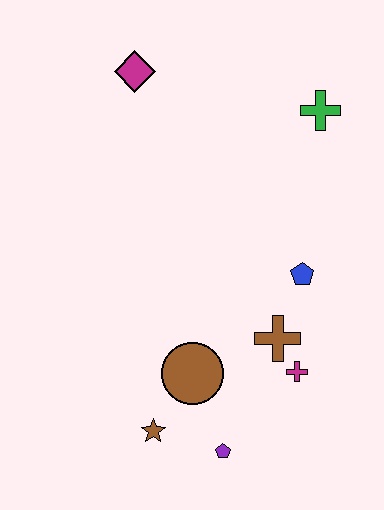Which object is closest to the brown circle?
The brown star is closest to the brown circle.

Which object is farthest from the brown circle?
The magenta diamond is farthest from the brown circle.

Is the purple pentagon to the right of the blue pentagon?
No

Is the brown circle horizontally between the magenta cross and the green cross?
No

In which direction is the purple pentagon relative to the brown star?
The purple pentagon is to the right of the brown star.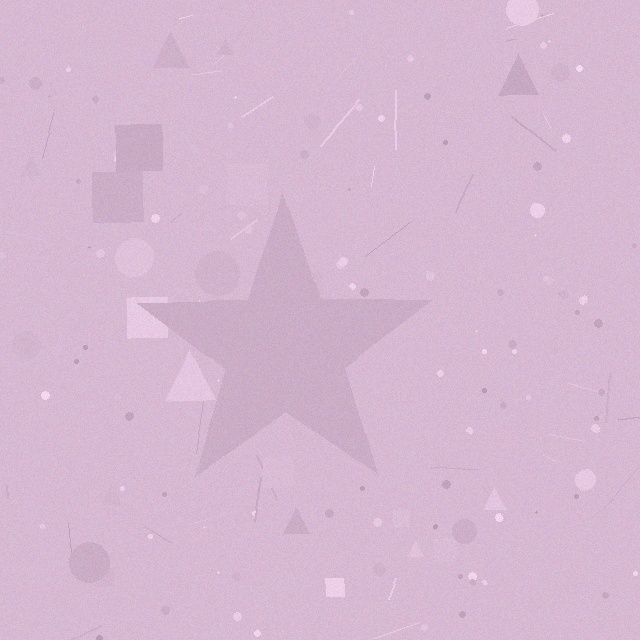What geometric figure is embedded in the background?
A star is embedded in the background.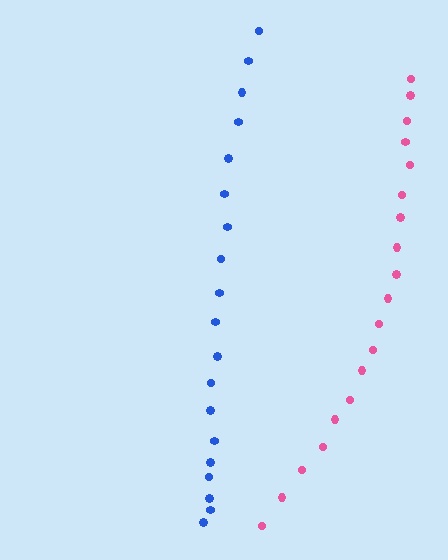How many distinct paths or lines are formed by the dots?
There are 2 distinct paths.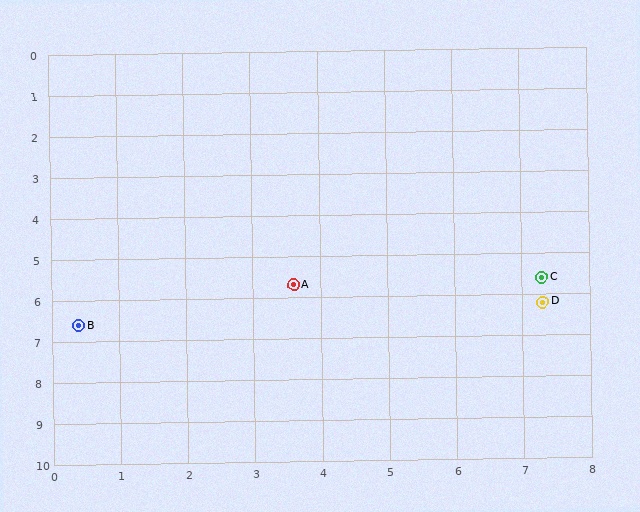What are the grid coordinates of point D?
Point D is at approximately (7.3, 6.2).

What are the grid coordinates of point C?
Point C is at approximately (7.3, 5.6).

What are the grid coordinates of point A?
Point A is at approximately (3.6, 5.7).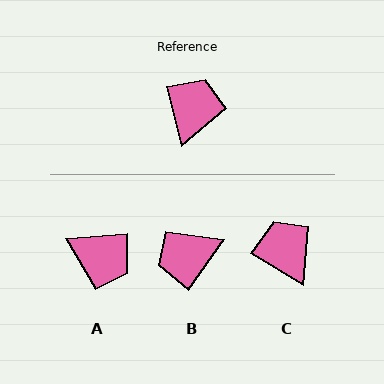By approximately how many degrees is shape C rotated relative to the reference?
Approximately 45 degrees counter-clockwise.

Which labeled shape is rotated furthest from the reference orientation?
B, about 131 degrees away.